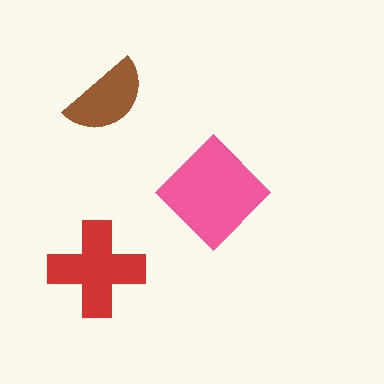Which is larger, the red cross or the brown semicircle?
The red cross.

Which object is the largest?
The pink diamond.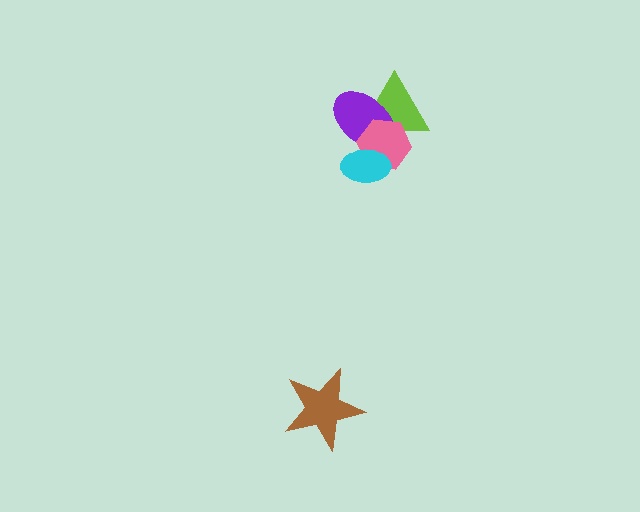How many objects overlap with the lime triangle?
2 objects overlap with the lime triangle.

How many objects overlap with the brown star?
0 objects overlap with the brown star.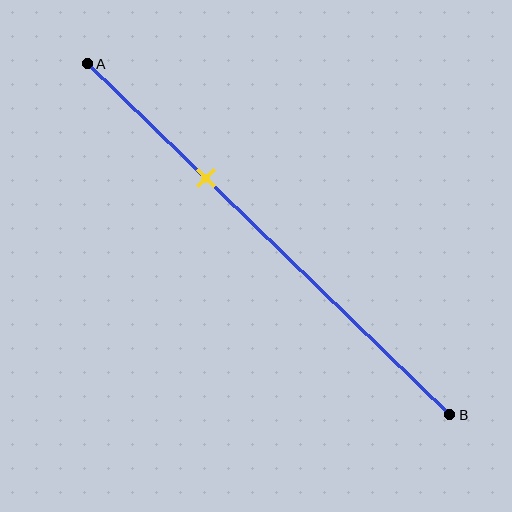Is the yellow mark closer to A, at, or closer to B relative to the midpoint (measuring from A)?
The yellow mark is closer to point A than the midpoint of segment AB.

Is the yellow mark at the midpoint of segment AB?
No, the mark is at about 35% from A, not at the 50% midpoint.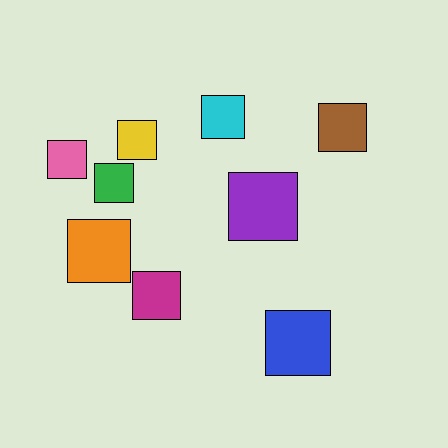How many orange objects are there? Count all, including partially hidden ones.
There is 1 orange object.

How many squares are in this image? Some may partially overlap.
There are 9 squares.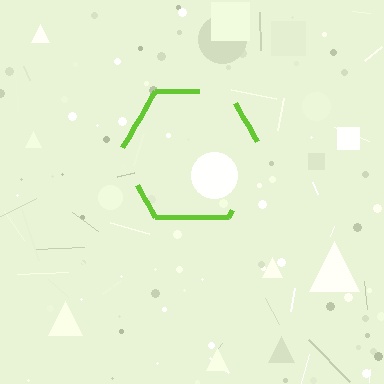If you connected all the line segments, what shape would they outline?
They would outline a hexagon.